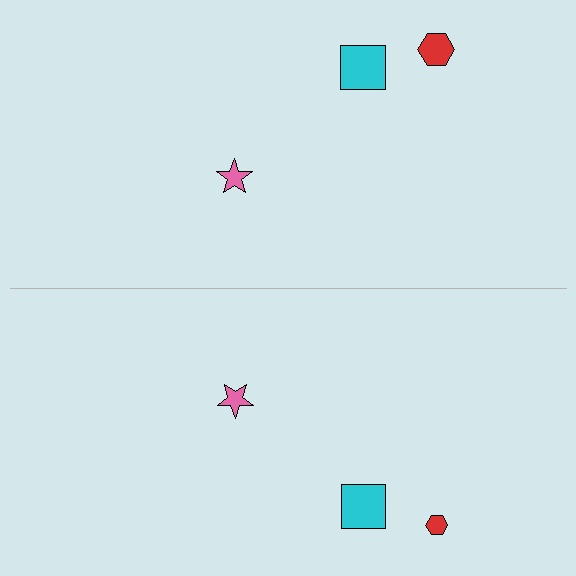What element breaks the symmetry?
The red hexagon on the bottom side has a different size than its mirror counterpart.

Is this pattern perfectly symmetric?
No, the pattern is not perfectly symmetric. The red hexagon on the bottom side has a different size than its mirror counterpart.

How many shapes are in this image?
There are 6 shapes in this image.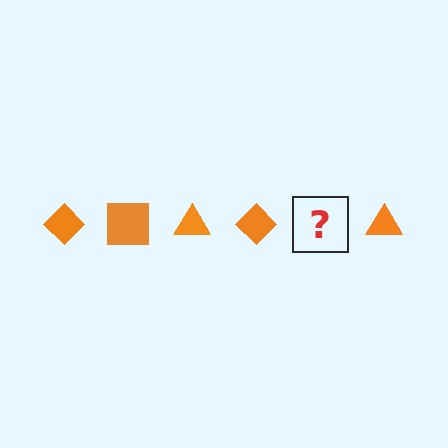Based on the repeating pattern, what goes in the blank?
The blank should be an orange square.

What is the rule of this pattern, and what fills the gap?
The rule is that the pattern cycles through diamond, square, triangle shapes in orange. The gap should be filled with an orange square.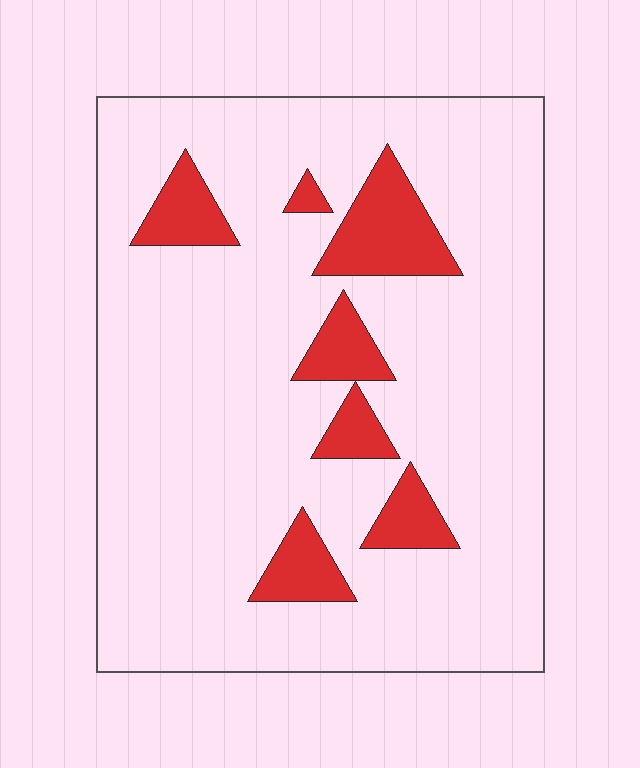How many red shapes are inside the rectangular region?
7.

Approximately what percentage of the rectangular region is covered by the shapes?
Approximately 15%.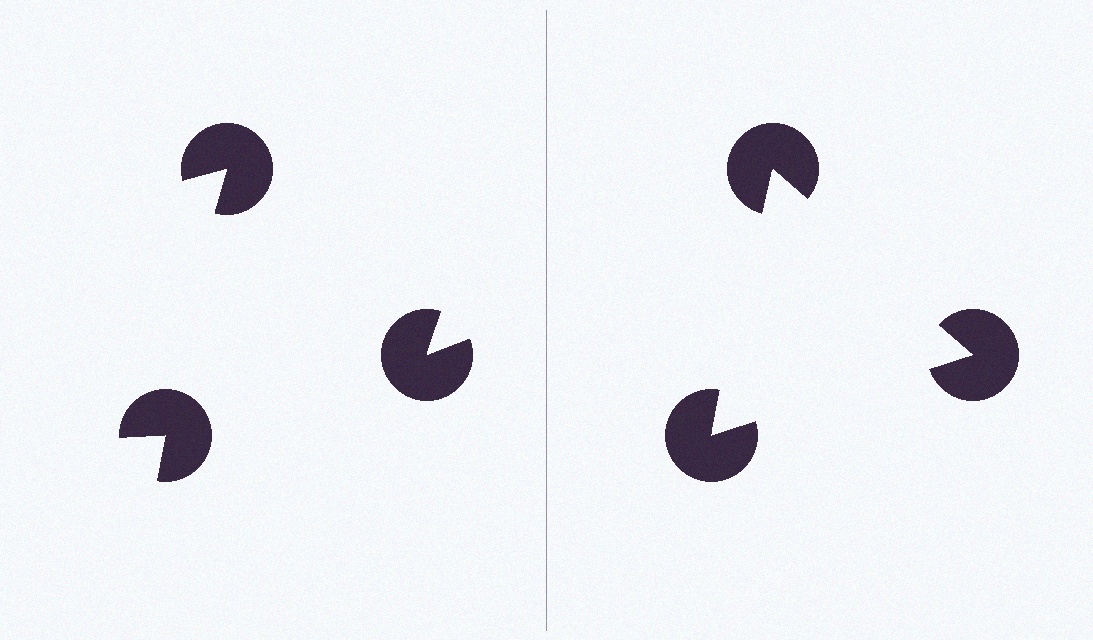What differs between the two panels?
The pac-man discs are positioned identically on both sides; only the wedge orientations differ. On the right they align to a triangle; on the left they are misaligned.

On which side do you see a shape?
An illusory triangle appears on the right side. On the left side the wedge cuts are rotated, so no coherent shape forms.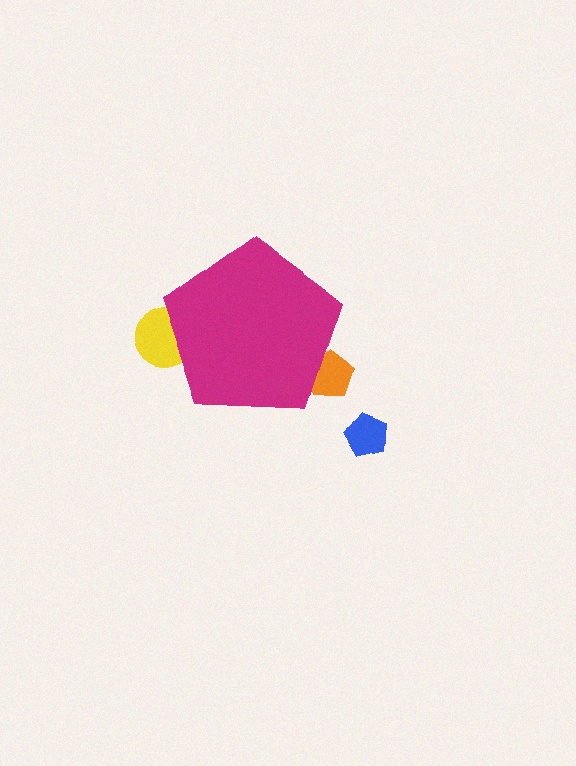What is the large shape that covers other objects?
A magenta pentagon.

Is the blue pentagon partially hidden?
No, the blue pentagon is fully visible.